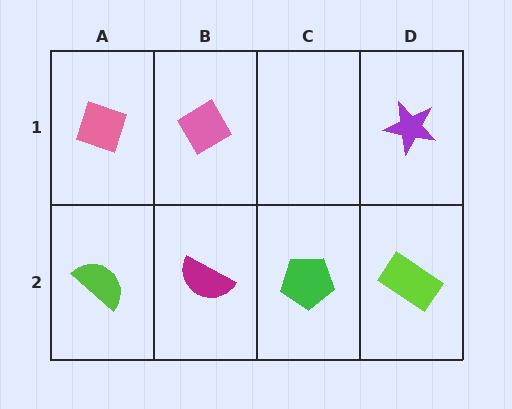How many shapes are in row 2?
4 shapes.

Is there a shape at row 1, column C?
No, that cell is empty.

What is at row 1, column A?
A pink diamond.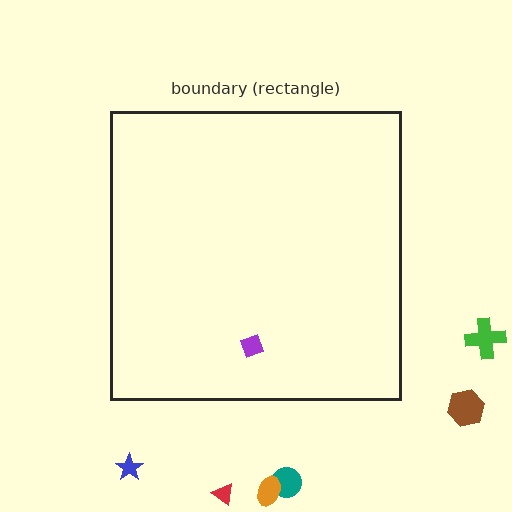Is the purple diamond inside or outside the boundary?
Inside.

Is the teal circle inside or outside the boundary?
Outside.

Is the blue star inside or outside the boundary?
Outside.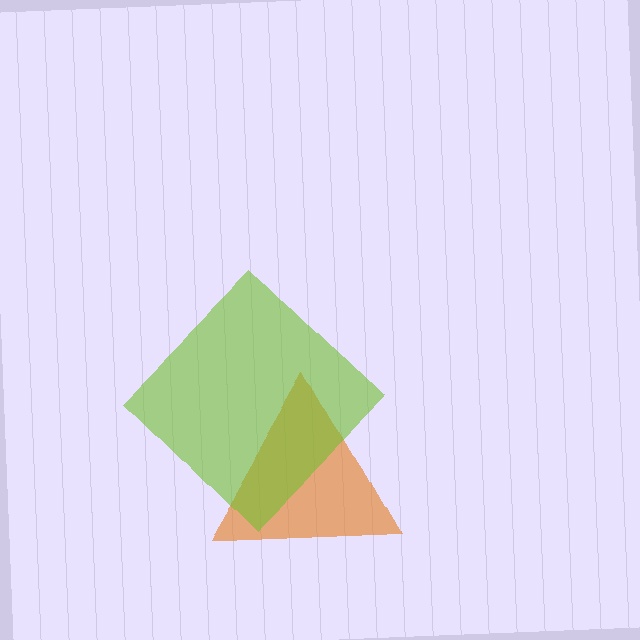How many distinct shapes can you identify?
There are 2 distinct shapes: an orange triangle, a lime diamond.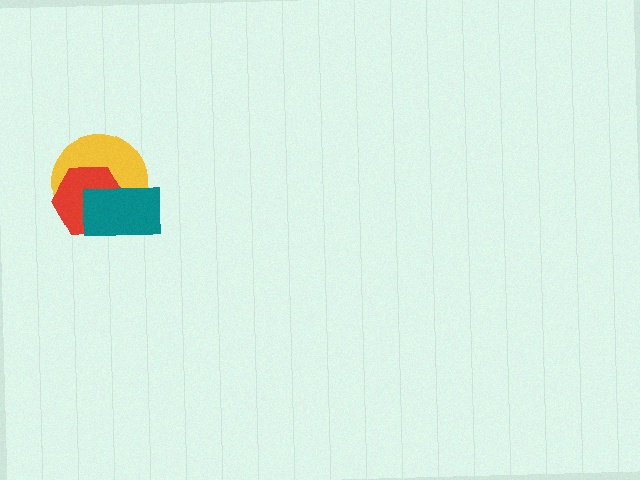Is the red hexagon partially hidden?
Yes, it is partially covered by another shape.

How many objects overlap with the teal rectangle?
2 objects overlap with the teal rectangle.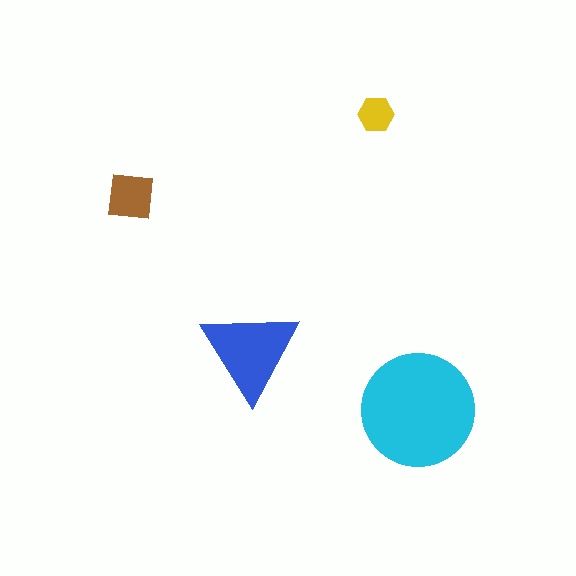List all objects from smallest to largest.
The yellow hexagon, the brown square, the blue triangle, the cyan circle.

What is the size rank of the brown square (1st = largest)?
3rd.